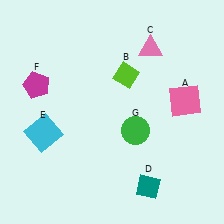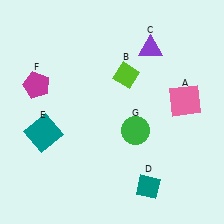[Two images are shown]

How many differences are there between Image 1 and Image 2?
There are 2 differences between the two images.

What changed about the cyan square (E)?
In Image 1, E is cyan. In Image 2, it changed to teal.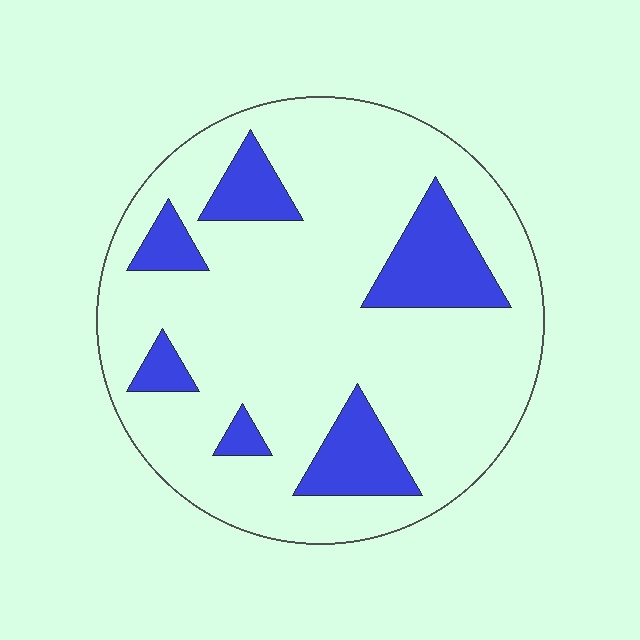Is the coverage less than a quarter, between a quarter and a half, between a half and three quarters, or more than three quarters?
Less than a quarter.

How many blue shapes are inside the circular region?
6.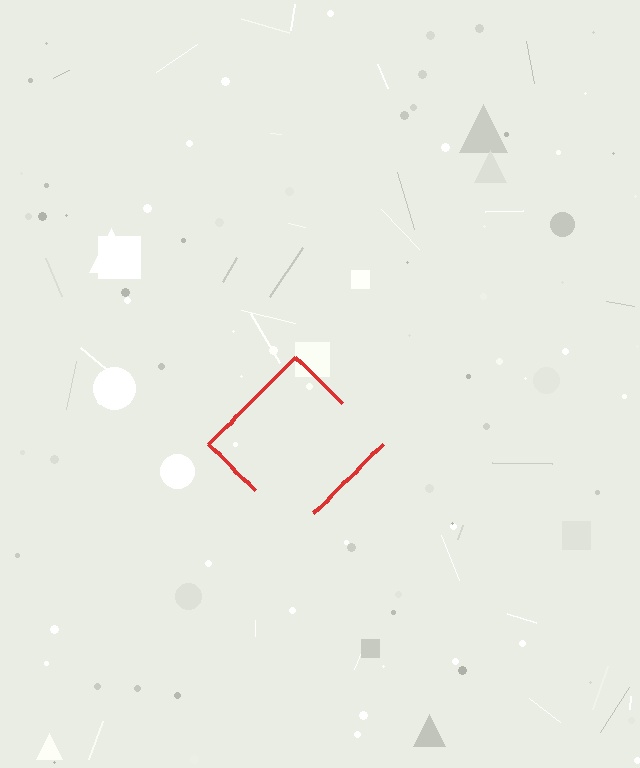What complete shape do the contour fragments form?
The contour fragments form a diamond.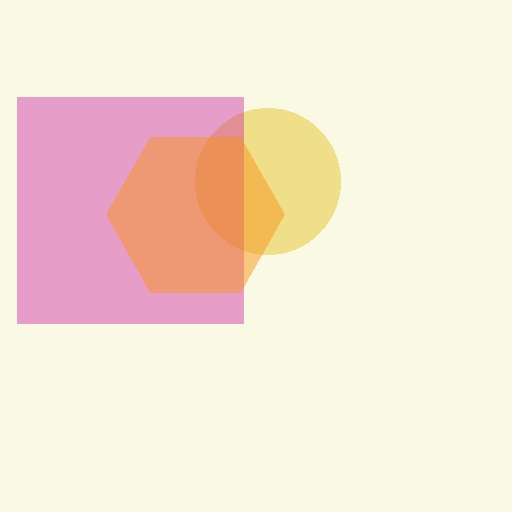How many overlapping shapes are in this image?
There are 3 overlapping shapes in the image.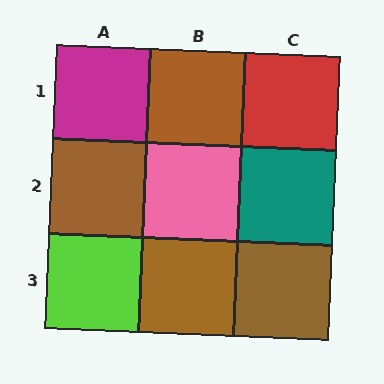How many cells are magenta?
1 cell is magenta.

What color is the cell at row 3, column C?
Brown.